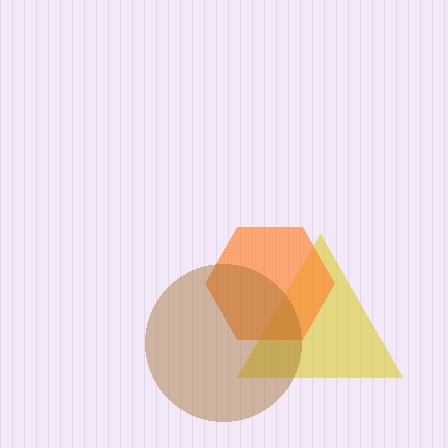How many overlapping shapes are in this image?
There are 3 overlapping shapes in the image.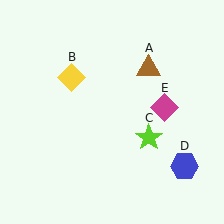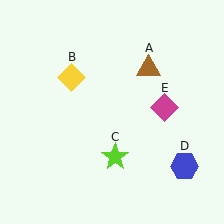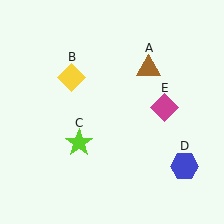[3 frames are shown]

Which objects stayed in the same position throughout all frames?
Brown triangle (object A) and yellow diamond (object B) and blue hexagon (object D) and magenta diamond (object E) remained stationary.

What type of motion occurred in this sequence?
The lime star (object C) rotated clockwise around the center of the scene.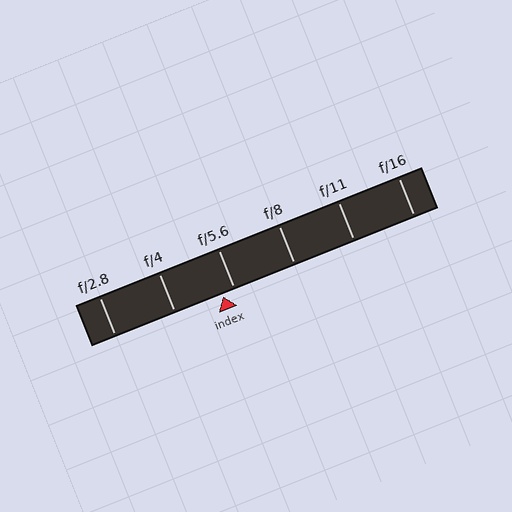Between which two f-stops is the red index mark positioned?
The index mark is between f/4 and f/5.6.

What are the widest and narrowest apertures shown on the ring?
The widest aperture shown is f/2.8 and the narrowest is f/16.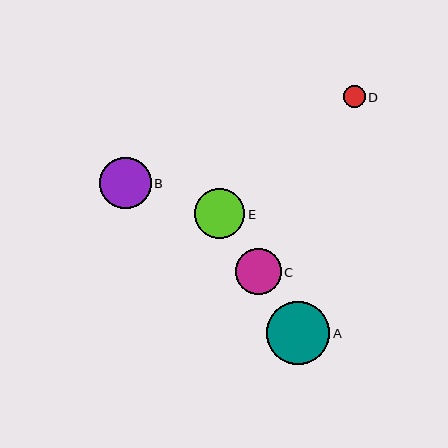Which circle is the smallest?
Circle D is the smallest with a size of approximately 21 pixels.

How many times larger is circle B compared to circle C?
Circle B is approximately 1.1 times the size of circle C.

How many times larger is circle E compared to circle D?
Circle E is approximately 2.3 times the size of circle D.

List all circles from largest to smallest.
From largest to smallest: A, B, E, C, D.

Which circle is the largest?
Circle A is the largest with a size of approximately 63 pixels.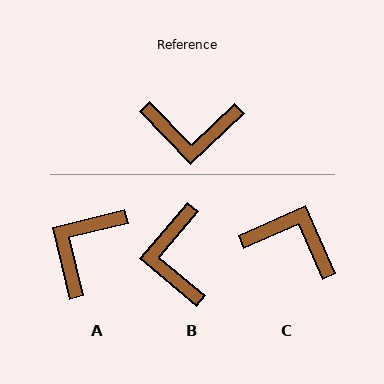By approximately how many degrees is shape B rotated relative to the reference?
Approximately 84 degrees clockwise.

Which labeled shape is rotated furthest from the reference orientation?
C, about 160 degrees away.